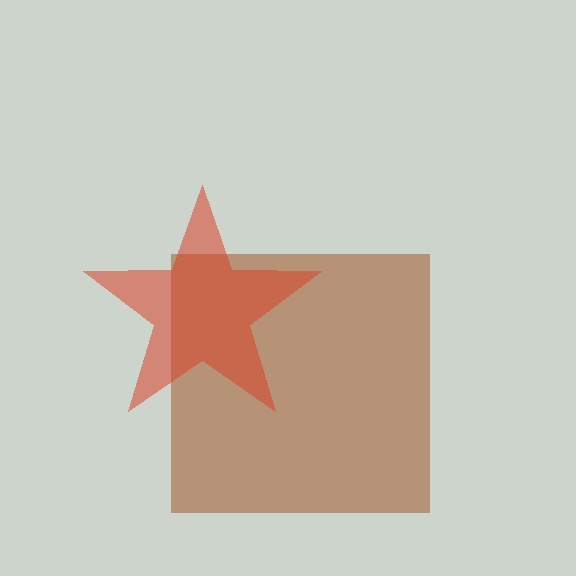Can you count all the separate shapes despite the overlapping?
Yes, there are 2 separate shapes.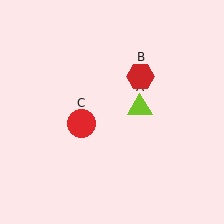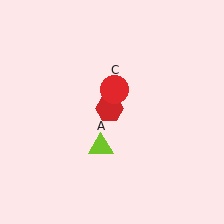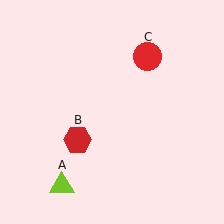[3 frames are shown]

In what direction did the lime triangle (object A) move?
The lime triangle (object A) moved down and to the left.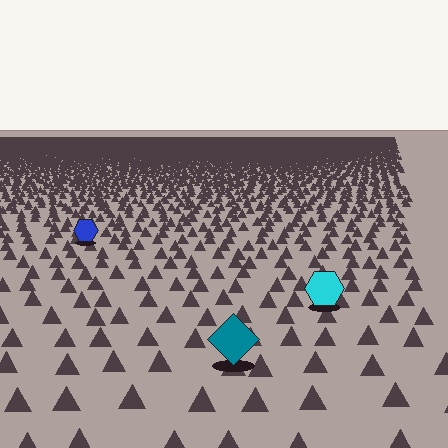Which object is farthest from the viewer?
The blue hexagon is farthest from the viewer. It appears smaller and the ground texture around it is denser.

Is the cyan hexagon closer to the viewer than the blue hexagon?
Yes. The cyan hexagon is closer — you can tell from the texture gradient: the ground texture is coarser near it.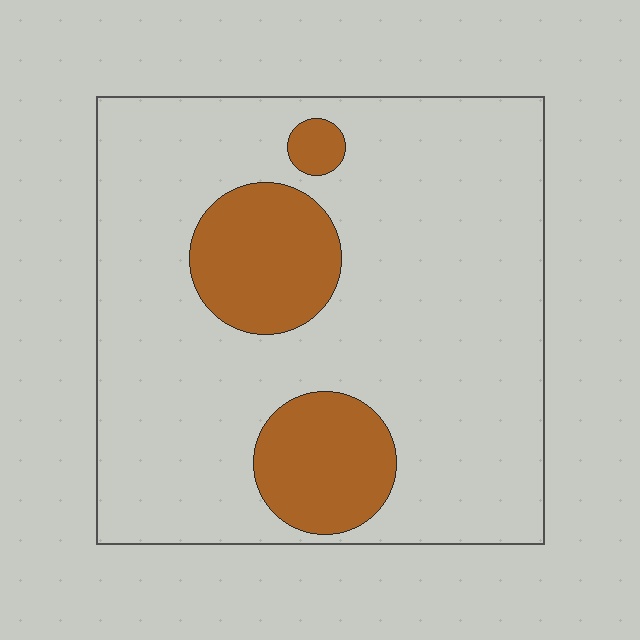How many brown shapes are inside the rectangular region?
3.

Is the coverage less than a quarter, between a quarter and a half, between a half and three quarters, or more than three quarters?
Less than a quarter.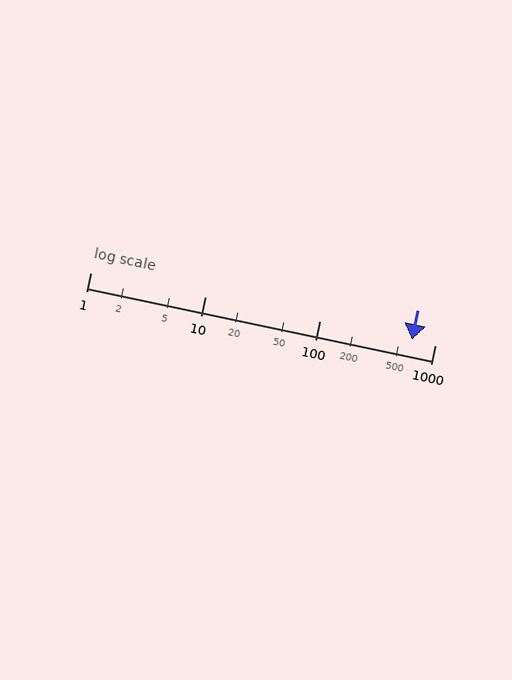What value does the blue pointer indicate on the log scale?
The pointer indicates approximately 630.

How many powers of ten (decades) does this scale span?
The scale spans 3 decades, from 1 to 1000.